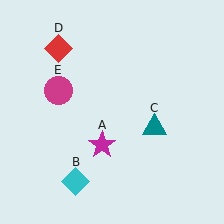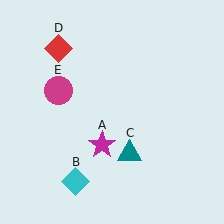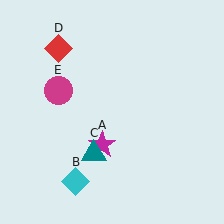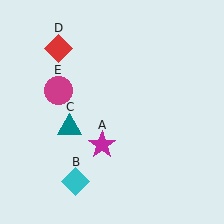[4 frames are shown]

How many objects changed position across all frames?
1 object changed position: teal triangle (object C).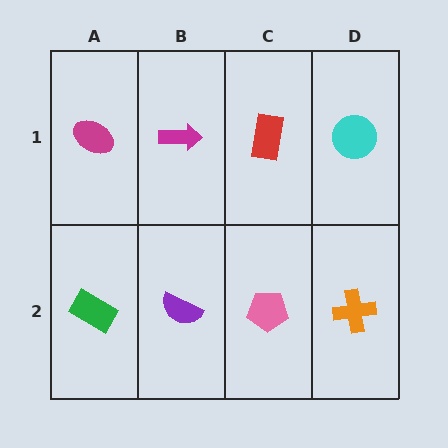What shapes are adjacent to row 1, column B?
A purple semicircle (row 2, column B), a magenta ellipse (row 1, column A), a red rectangle (row 1, column C).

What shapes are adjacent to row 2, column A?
A magenta ellipse (row 1, column A), a purple semicircle (row 2, column B).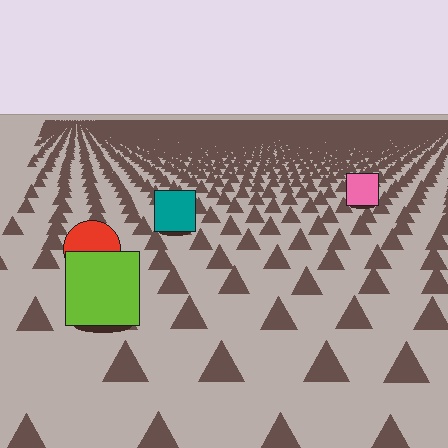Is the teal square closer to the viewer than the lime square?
No. The lime square is closer — you can tell from the texture gradient: the ground texture is coarser near it.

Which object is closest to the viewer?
The lime square is closest. The texture marks near it are larger and more spread out.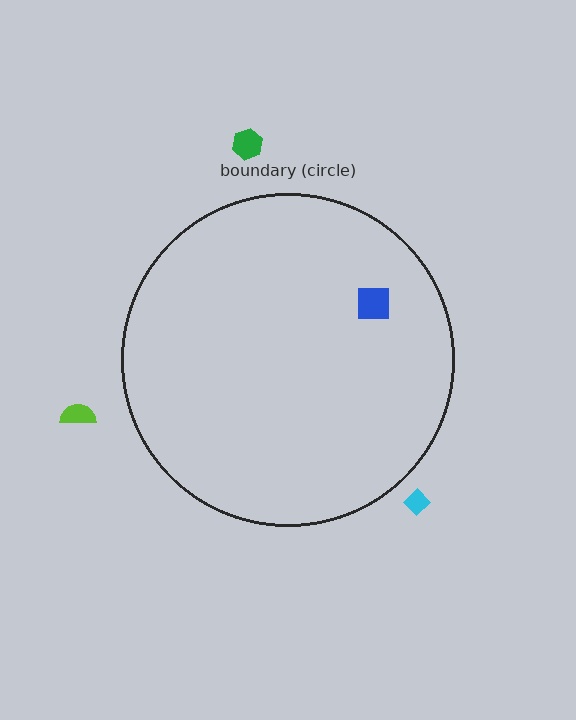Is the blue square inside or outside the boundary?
Inside.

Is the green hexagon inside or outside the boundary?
Outside.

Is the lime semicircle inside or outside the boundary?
Outside.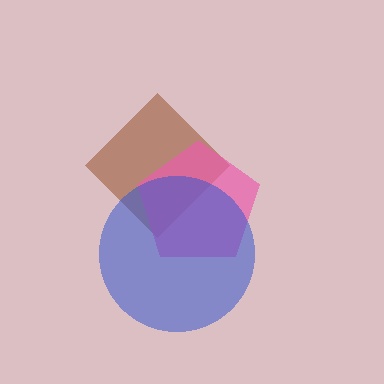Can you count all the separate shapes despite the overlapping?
Yes, there are 3 separate shapes.